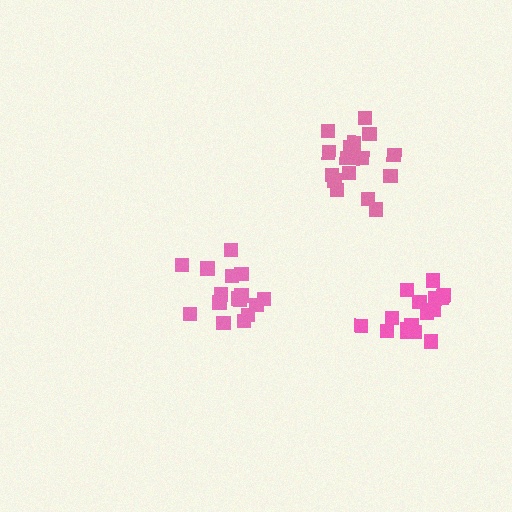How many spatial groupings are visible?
There are 3 spatial groupings.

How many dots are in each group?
Group 1: 18 dots, Group 2: 16 dots, Group 3: 17 dots (51 total).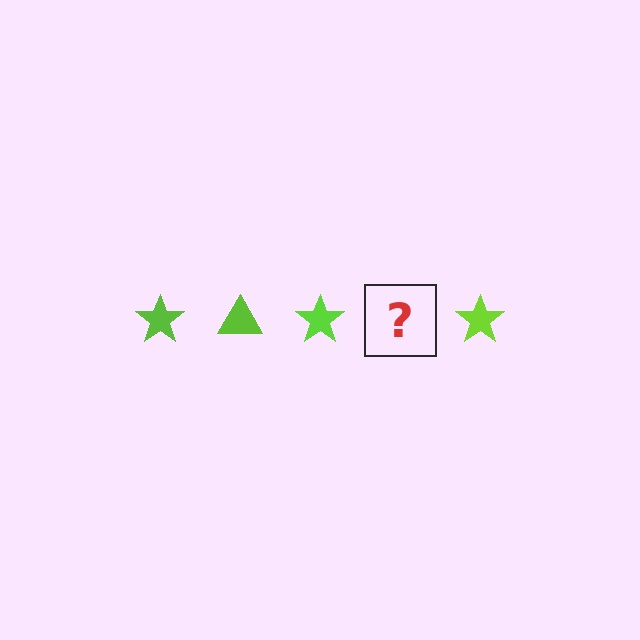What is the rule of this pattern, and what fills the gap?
The rule is that the pattern cycles through star, triangle shapes in lime. The gap should be filled with a lime triangle.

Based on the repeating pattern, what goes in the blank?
The blank should be a lime triangle.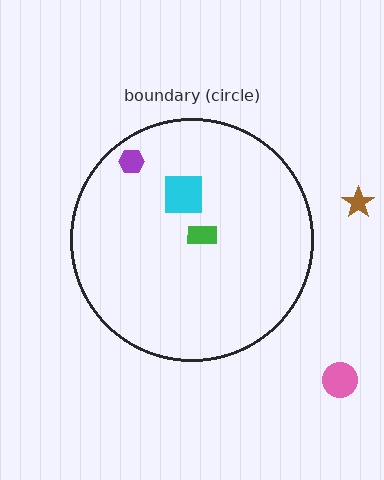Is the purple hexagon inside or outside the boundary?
Inside.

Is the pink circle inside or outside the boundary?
Outside.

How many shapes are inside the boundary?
3 inside, 2 outside.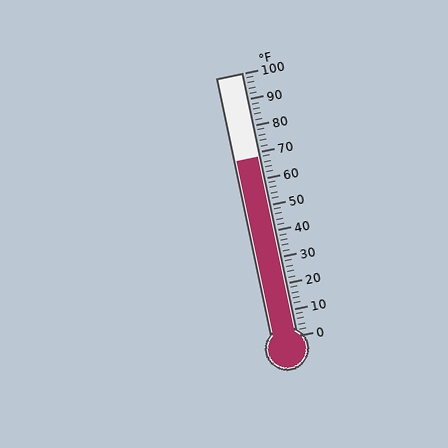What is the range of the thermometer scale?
The thermometer scale ranges from 0°F to 100°F.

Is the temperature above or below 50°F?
The temperature is above 50°F.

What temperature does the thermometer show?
The thermometer shows approximately 68°F.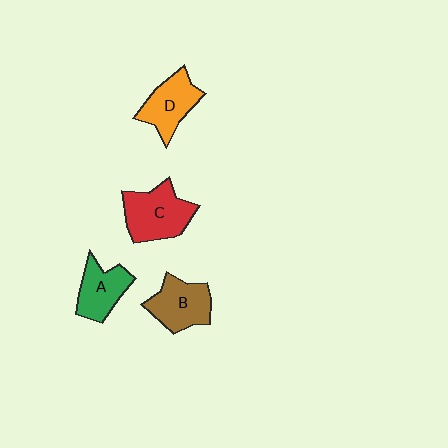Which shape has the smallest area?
Shape A (green).